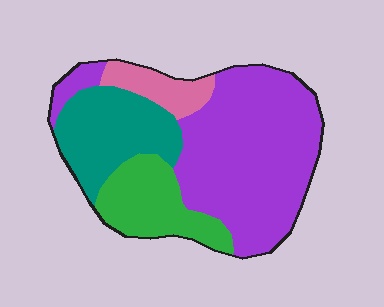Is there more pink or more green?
Green.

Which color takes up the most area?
Purple, at roughly 50%.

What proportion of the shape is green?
Green takes up less than a quarter of the shape.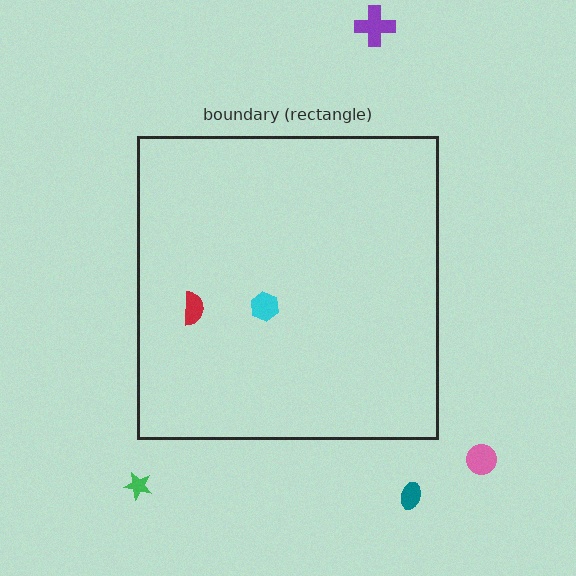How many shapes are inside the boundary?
2 inside, 4 outside.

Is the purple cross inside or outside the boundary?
Outside.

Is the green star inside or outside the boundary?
Outside.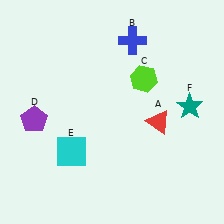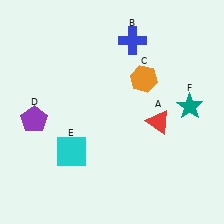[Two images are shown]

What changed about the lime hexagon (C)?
In Image 1, C is lime. In Image 2, it changed to orange.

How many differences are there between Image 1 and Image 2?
There is 1 difference between the two images.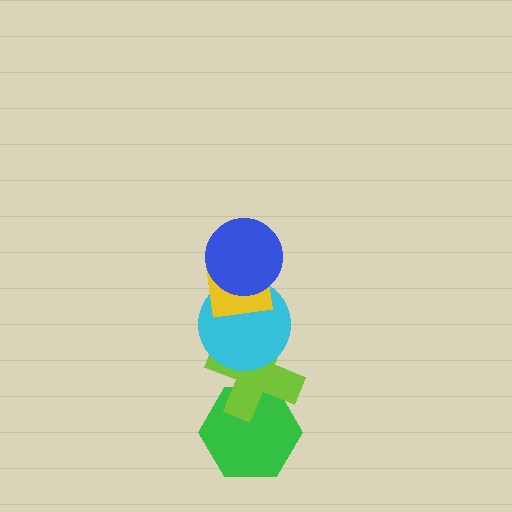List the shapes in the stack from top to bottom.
From top to bottom: the blue circle, the yellow square, the cyan circle, the lime cross, the green hexagon.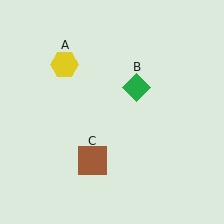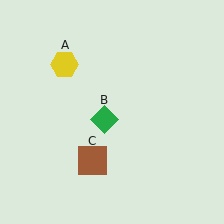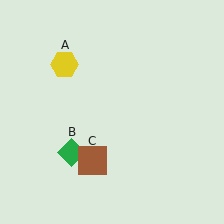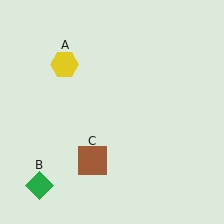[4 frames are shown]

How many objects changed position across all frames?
1 object changed position: green diamond (object B).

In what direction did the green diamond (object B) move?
The green diamond (object B) moved down and to the left.